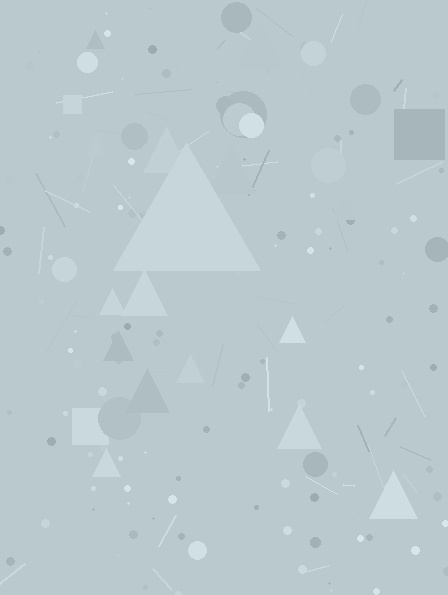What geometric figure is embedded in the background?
A triangle is embedded in the background.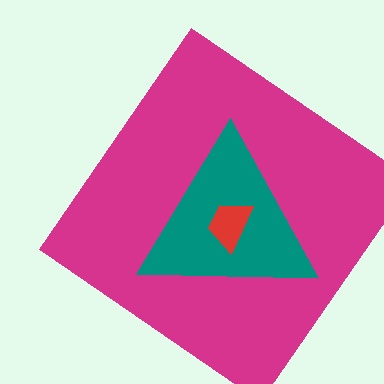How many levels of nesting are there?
3.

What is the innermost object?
The red trapezoid.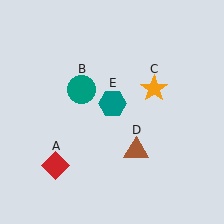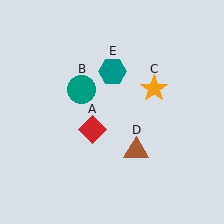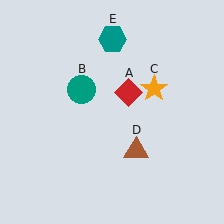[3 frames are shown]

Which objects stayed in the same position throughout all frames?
Teal circle (object B) and orange star (object C) and brown triangle (object D) remained stationary.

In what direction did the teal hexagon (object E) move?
The teal hexagon (object E) moved up.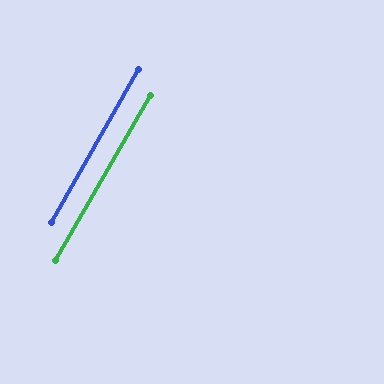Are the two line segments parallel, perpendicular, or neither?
Parallel — their directions differ by only 0.1°.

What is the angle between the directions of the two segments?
Approximately 0 degrees.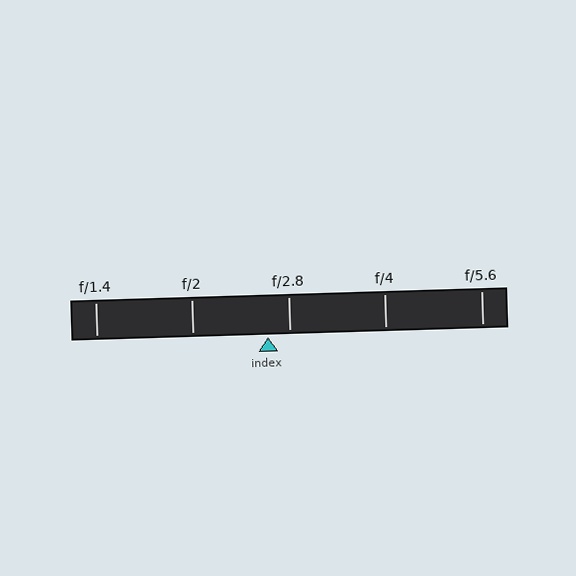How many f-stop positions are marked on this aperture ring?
There are 5 f-stop positions marked.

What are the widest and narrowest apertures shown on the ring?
The widest aperture shown is f/1.4 and the narrowest is f/5.6.